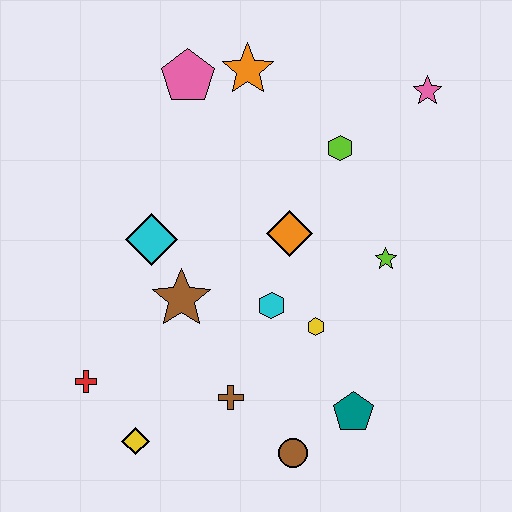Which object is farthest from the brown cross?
The pink star is farthest from the brown cross.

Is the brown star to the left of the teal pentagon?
Yes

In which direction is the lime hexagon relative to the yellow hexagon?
The lime hexagon is above the yellow hexagon.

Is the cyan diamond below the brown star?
No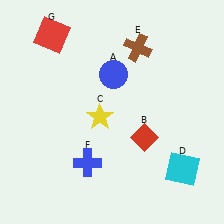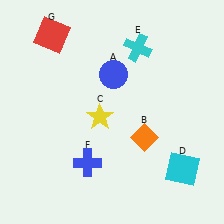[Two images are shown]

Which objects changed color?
B changed from red to orange. E changed from brown to cyan.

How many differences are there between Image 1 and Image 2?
There are 2 differences between the two images.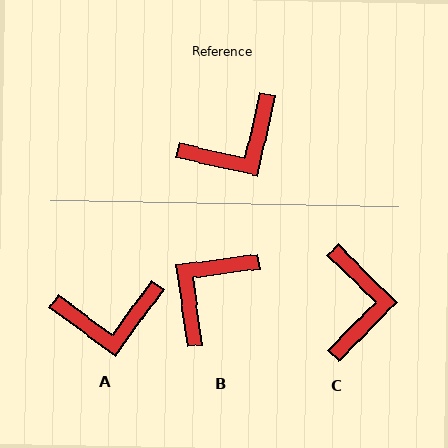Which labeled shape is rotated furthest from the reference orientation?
B, about 160 degrees away.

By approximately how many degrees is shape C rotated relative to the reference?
Approximately 58 degrees counter-clockwise.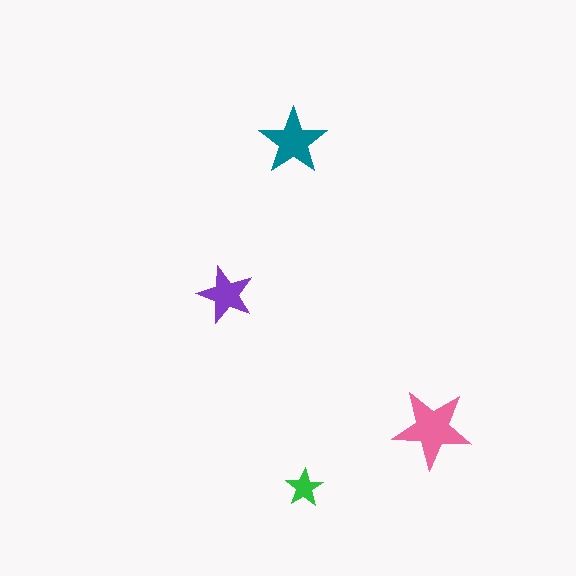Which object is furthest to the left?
The purple star is leftmost.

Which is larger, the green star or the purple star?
The purple one.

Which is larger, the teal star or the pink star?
The pink one.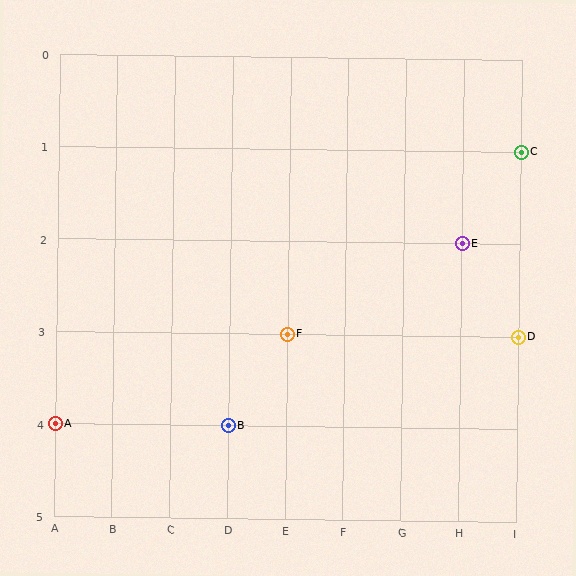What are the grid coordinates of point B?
Point B is at grid coordinates (D, 4).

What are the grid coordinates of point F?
Point F is at grid coordinates (E, 3).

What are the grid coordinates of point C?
Point C is at grid coordinates (I, 1).